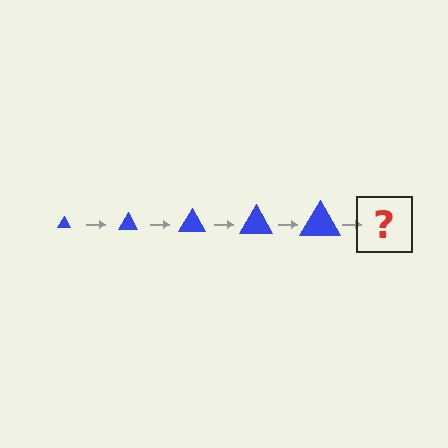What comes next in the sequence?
The next element should be a blue triangle, larger than the previous one.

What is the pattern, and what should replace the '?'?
The pattern is that the triangle gets progressively larger each step. The '?' should be a blue triangle, larger than the previous one.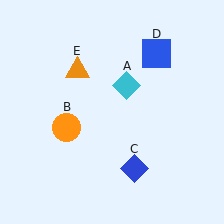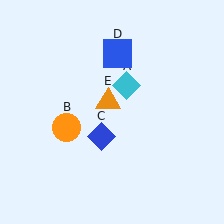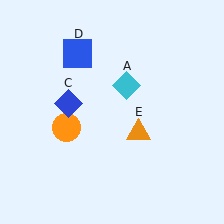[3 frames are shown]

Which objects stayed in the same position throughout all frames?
Cyan diamond (object A) and orange circle (object B) remained stationary.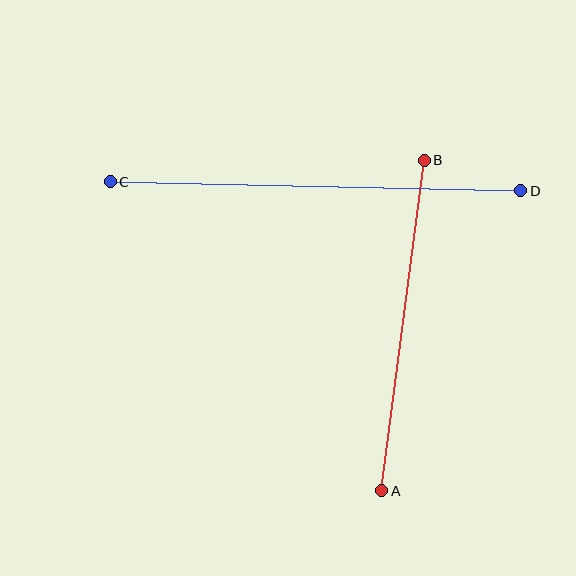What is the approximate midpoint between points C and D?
The midpoint is at approximately (315, 186) pixels.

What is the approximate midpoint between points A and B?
The midpoint is at approximately (403, 326) pixels.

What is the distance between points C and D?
The distance is approximately 410 pixels.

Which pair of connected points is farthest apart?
Points C and D are farthest apart.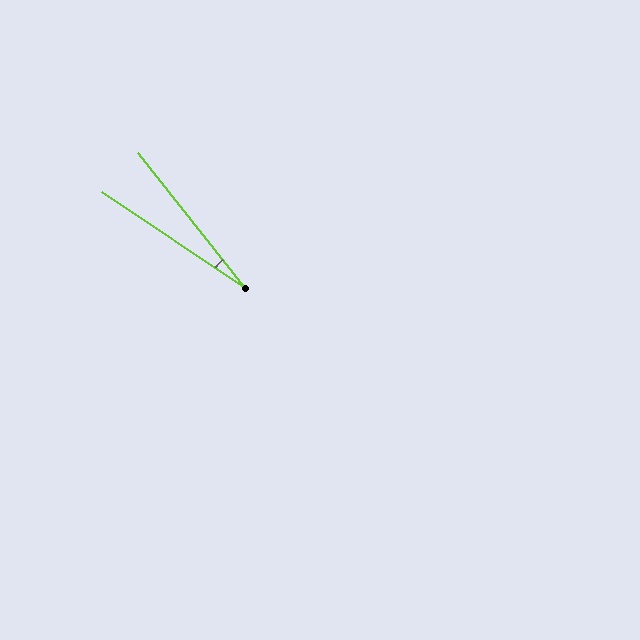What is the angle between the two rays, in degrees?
Approximately 18 degrees.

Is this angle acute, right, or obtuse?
It is acute.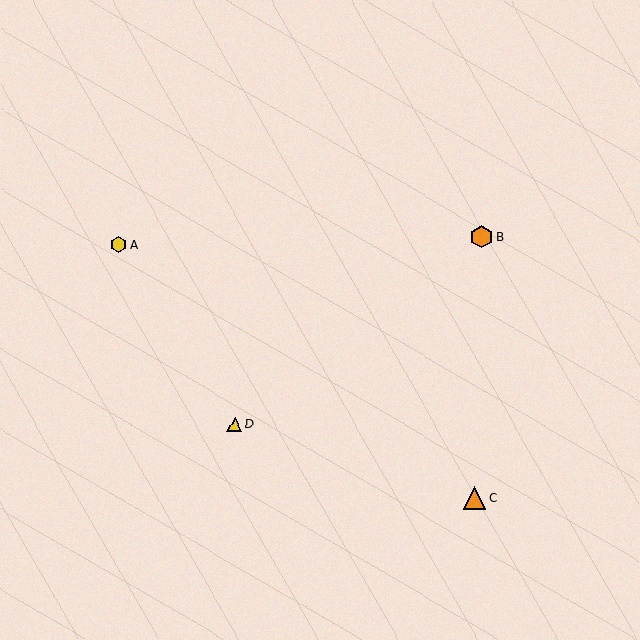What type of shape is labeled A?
Shape A is a yellow hexagon.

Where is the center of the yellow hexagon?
The center of the yellow hexagon is at (119, 245).